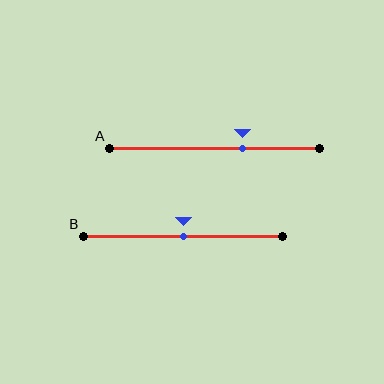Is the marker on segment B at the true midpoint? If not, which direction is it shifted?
Yes, the marker on segment B is at the true midpoint.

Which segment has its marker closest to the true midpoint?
Segment B has its marker closest to the true midpoint.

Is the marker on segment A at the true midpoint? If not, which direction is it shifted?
No, the marker on segment A is shifted to the right by about 14% of the segment length.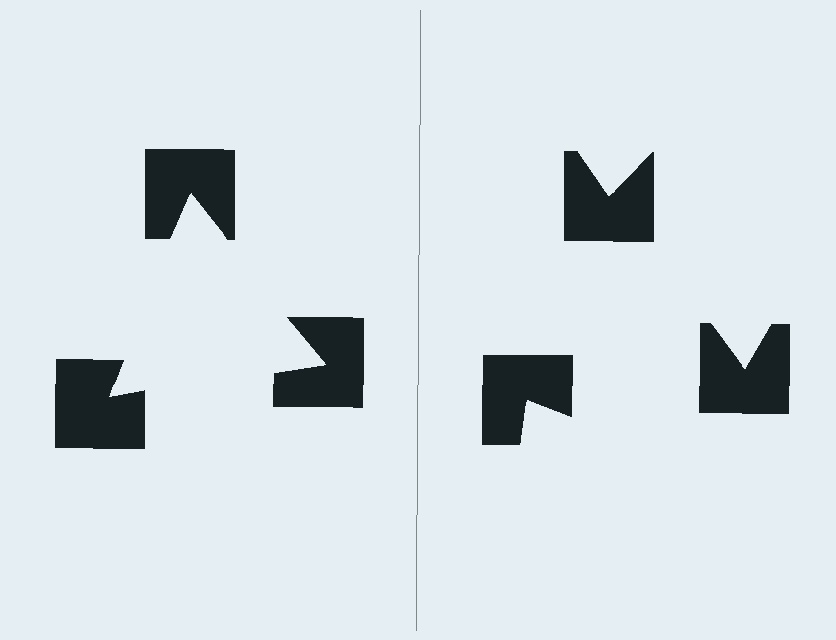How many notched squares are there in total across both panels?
6 — 3 on each side.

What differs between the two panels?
The notched squares are positioned identically on both sides; only the wedge orientations differ. On the left they align to a triangle; on the right they are misaligned.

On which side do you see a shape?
An illusory triangle appears on the left side. On the right side the wedge cuts are rotated, so no coherent shape forms.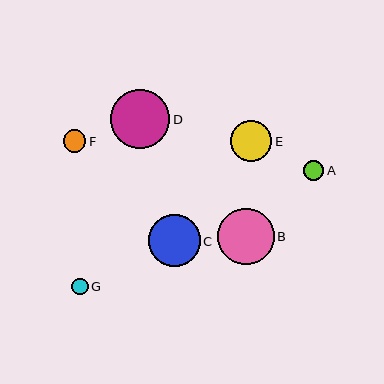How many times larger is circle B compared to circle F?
Circle B is approximately 2.5 times the size of circle F.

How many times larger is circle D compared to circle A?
Circle D is approximately 2.9 times the size of circle A.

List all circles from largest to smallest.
From largest to smallest: D, B, C, E, F, A, G.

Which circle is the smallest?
Circle G is the smallest with a size of approximately 16 pixels.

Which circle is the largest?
Circle D is the largest with a size of approximately 59 pixels.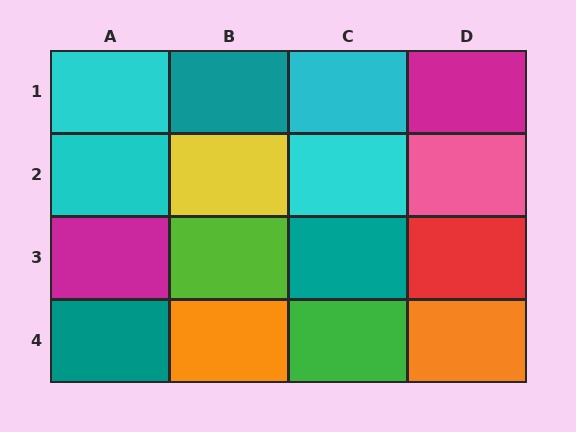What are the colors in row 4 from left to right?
Teal, orange, green, orange.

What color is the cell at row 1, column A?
Cyan.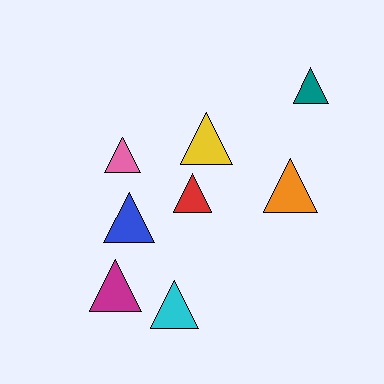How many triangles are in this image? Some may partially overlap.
There are 8 triangles.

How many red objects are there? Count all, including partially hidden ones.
There is 1 red object.